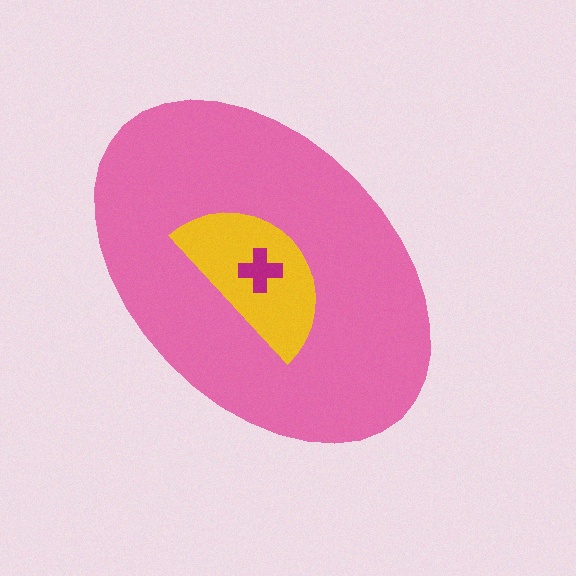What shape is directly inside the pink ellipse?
The yellow semicircle.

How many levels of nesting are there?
3.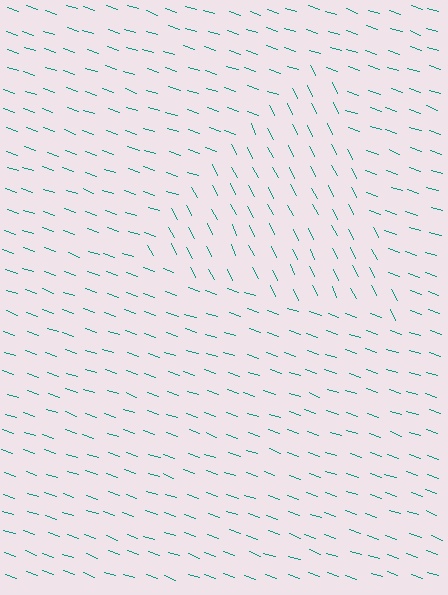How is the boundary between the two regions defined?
The boundary is defined purely by a change in line orientation (approximately 45 degrees difference). All lines are the same color and thickness.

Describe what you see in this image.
The image is filled with small teal line segments. A triangle region in the image has lines oriented differently from the surrounding lines, creating a visible texture boundary.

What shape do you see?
I see a triangle.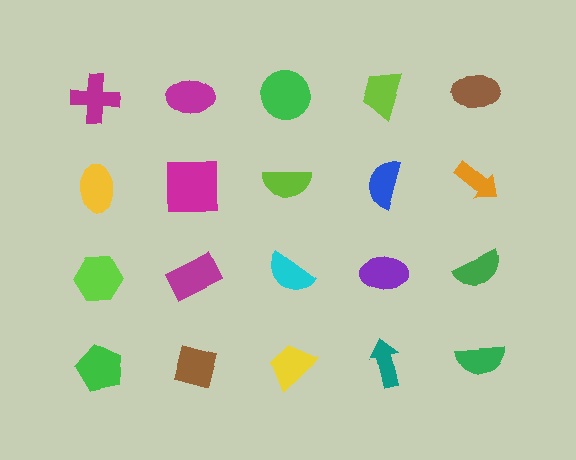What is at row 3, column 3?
A cyan semicircle.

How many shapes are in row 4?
5 shapes.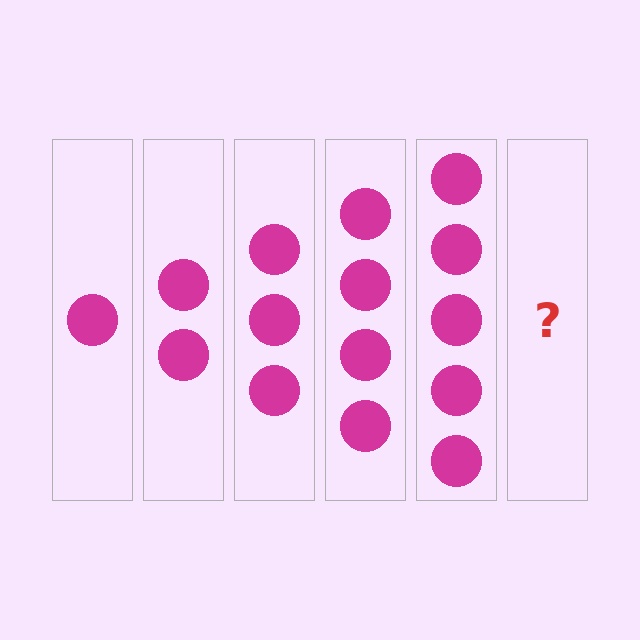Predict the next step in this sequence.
The next step is 6 circles.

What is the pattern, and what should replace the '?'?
The pattern is that each step adds one more circle. The '?' should be 6 circles.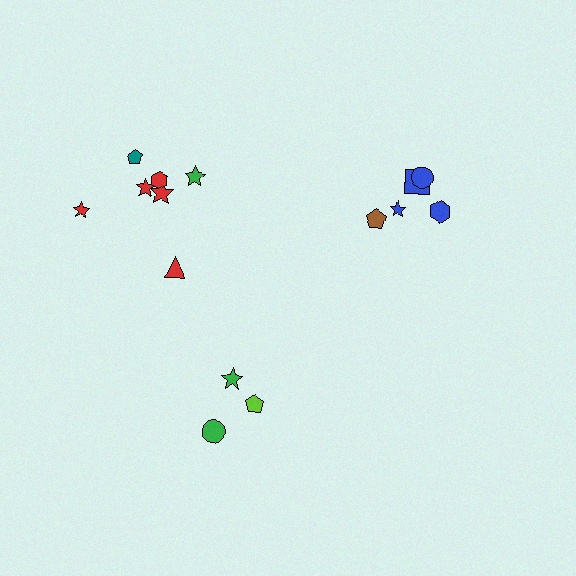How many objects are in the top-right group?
There are 5 objects.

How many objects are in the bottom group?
There are 3 objects.